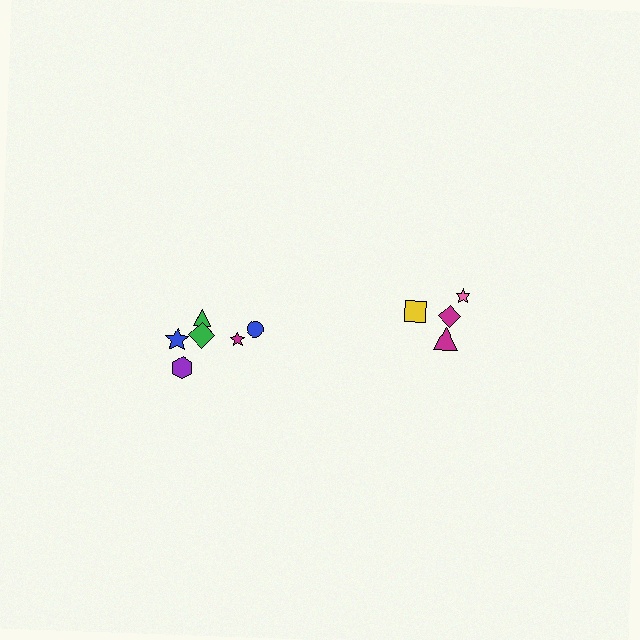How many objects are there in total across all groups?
There are 10 objects.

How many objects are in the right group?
There are 4 objects.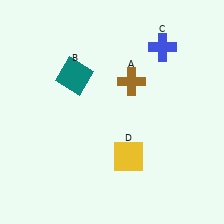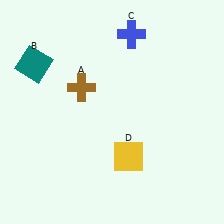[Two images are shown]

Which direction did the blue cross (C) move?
The blue cross (C) moved left.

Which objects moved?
The objects that moved are: the brown cross (A), the teal square (B), the blue cross (C).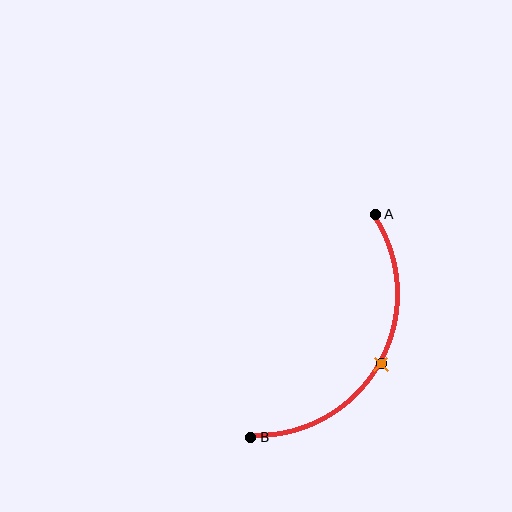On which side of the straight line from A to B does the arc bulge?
The arc bulges to the right of the straight line connecting A and B.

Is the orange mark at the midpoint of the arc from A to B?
Yes. The orange mark lies on the arc at equal arc-length from both A and B — it is the arc midpoint.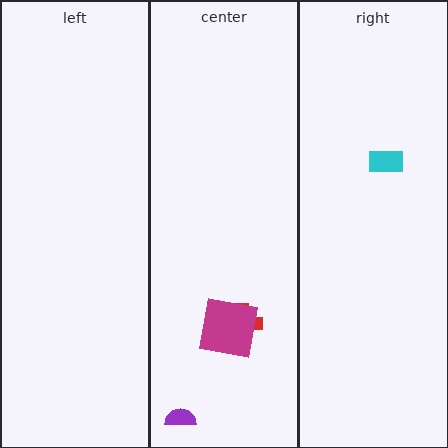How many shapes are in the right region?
1.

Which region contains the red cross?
The center region.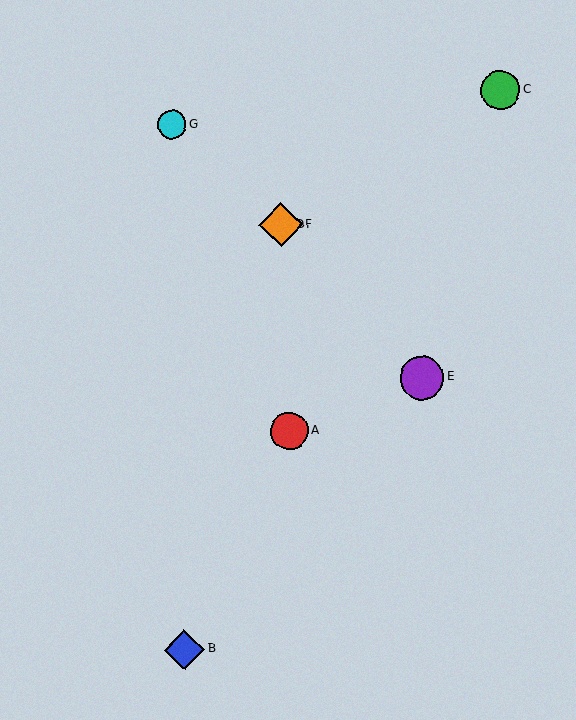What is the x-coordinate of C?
Object C is at x≈500.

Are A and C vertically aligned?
No, A is at x≈289 and C is at x≈500.